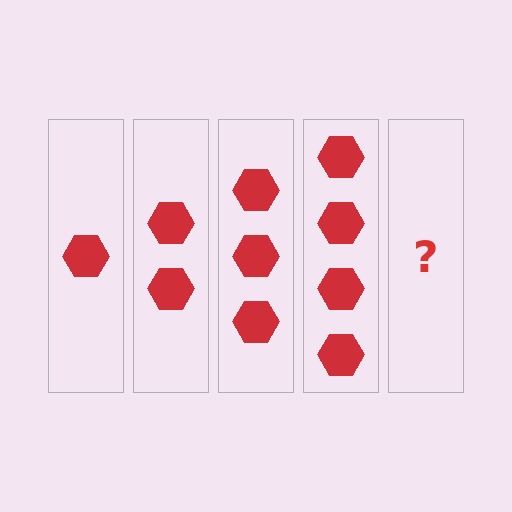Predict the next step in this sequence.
The next step is 5 hexagons.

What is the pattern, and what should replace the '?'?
The pattern is that each step adds one more hexagon. The '?' should be 5 hexagons.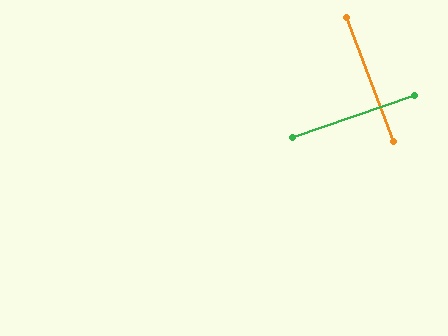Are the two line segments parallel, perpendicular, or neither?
Perpendicular — they meet at approximately 88°.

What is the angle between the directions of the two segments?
Approximately 88 degrees.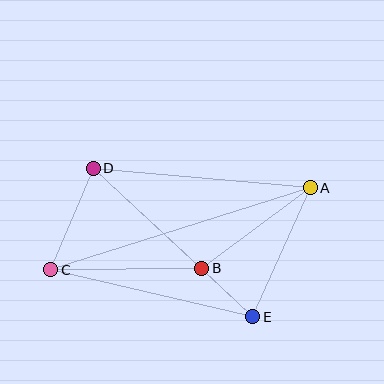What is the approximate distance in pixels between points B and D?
The distance between B and D is approximately 147 pixels.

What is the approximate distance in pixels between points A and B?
The distance between A and B is approximately 135 pixels.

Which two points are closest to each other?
Points B and E are closest to each other.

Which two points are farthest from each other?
Points A and C are farthest from each other.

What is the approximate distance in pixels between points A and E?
The distance between A and E is approximately 141 pixels.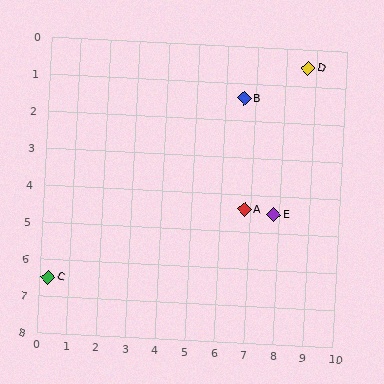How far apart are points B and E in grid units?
Points B and E are about 3.3 grid units apart.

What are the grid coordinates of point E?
Point E is at approximately (7.8, 4.5).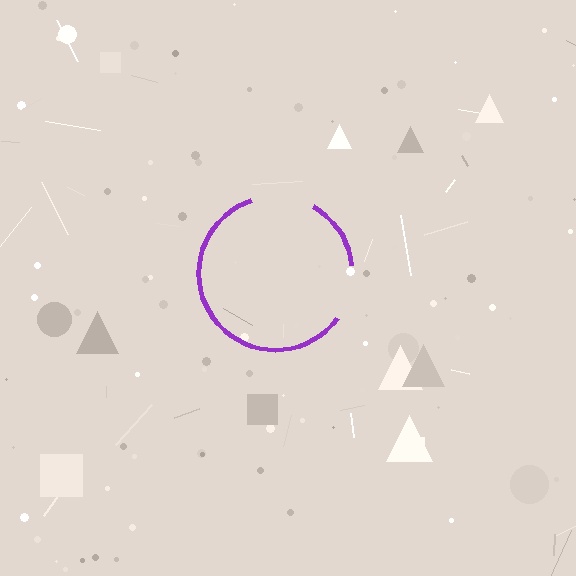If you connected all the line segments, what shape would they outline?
They would outline a circle.